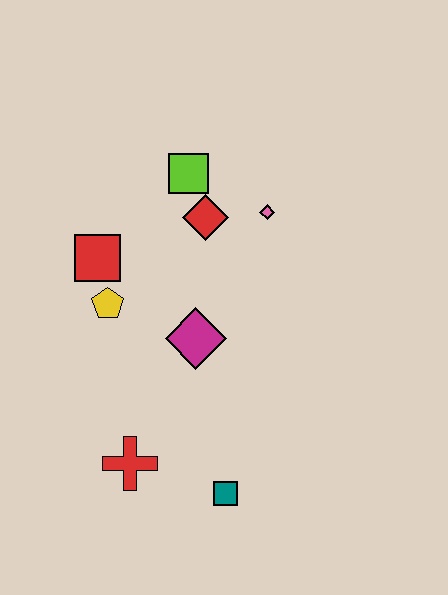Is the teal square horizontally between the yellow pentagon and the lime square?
No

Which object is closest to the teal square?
The red cross is closest to the teal square.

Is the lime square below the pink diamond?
No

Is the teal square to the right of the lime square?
Yes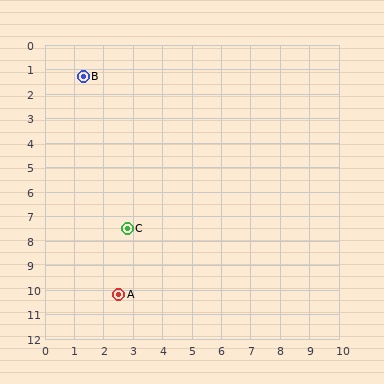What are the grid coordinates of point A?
Point A is at approximately (2.5, 10.2).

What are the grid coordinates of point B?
Point B is at approximately (1.3, 1.3).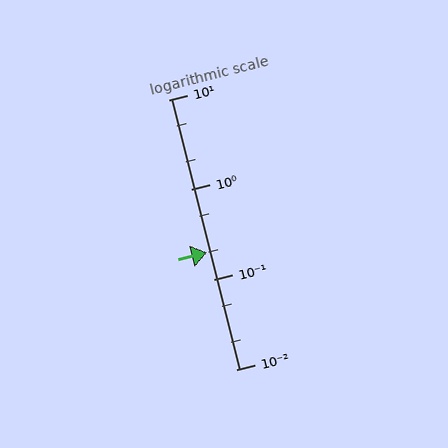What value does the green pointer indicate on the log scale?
The pointer indicates approximately 0.2.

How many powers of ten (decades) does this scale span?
The scale spans 3 decades, from 0.01 to 10.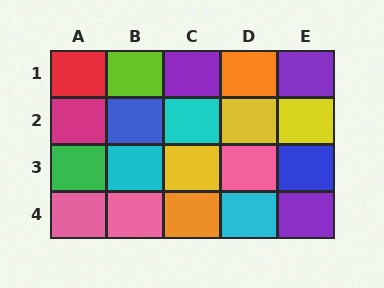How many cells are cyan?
3 cells are cyan.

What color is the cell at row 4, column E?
Purple.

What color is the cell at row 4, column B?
Pink.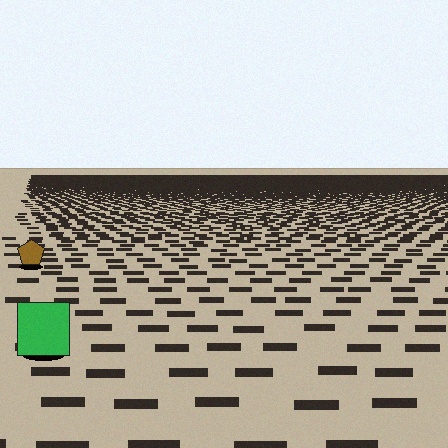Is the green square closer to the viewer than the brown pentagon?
Yes. The green square is closer — you can tell from the texture gradient: the ground texture is coarser near it.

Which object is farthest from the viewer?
The brown pentagon is farthest from the viewer. It appears smaller and the ground texture around it is denser.